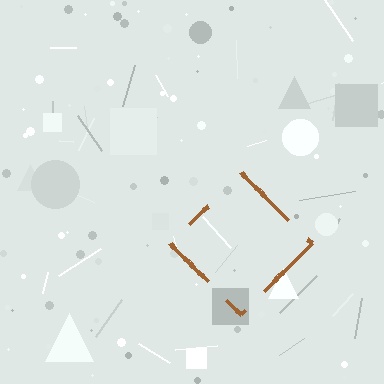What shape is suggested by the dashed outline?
The dashed outline suggests a diamond.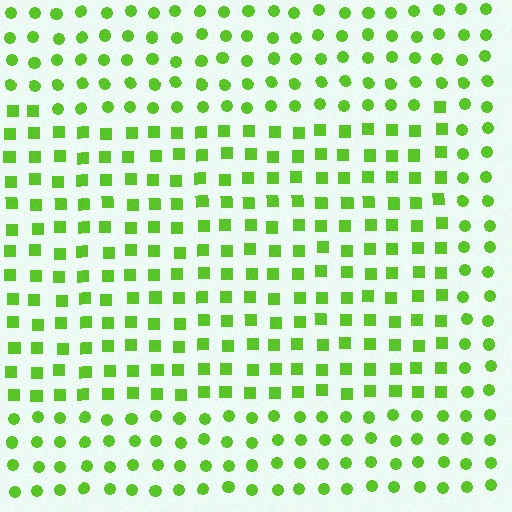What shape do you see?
I see a rectangle.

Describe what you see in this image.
The image is filled with small lime elements arranged in a uniform grid. A rectangle-shaped region contains squares, while the surrounding area contains circles. The boundary is defined purely by the change in element shape.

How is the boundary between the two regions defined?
The boundary is defined by a change in element shape: squares inside vs. circles outside. All elements share the same color and spacing.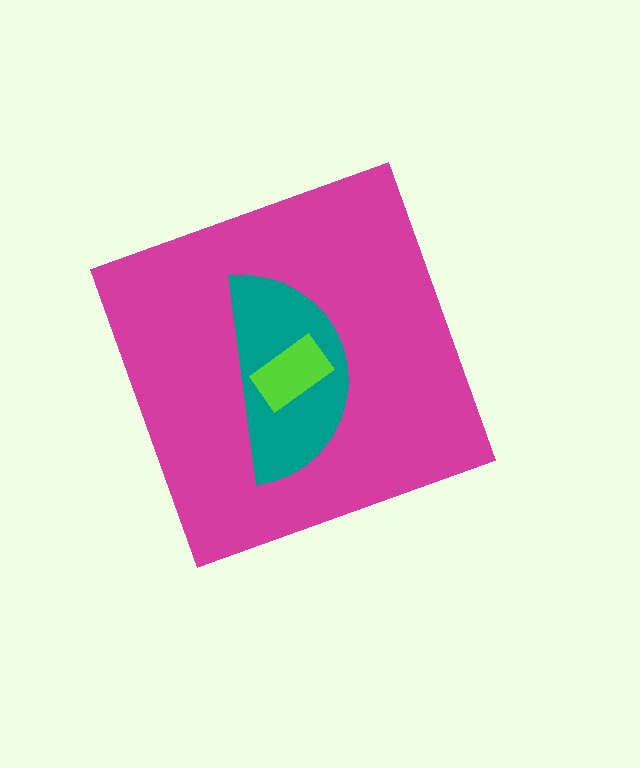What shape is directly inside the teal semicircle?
The lime rectangle.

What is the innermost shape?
The lime rectangle.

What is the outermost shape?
The magenta diamond.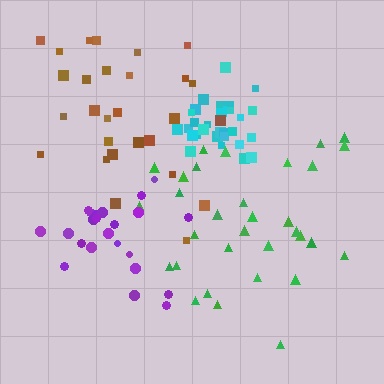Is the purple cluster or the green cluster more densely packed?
Purple.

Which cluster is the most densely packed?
Cyan.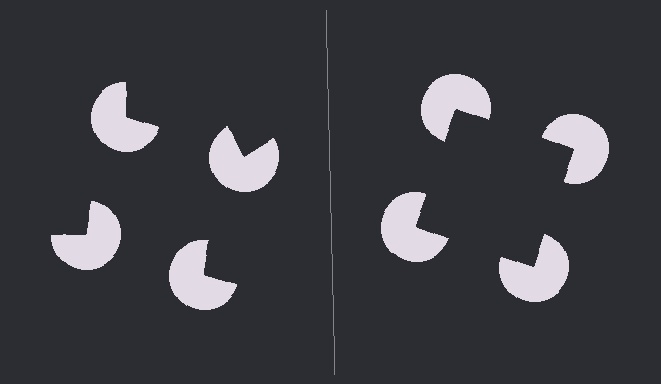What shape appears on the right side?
An illusory square.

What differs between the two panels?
The pac-man discs are positioned identically on both sides; only the wedge orientations differ. On the right they align to a square; on the left they are misaligned.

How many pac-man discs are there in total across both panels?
8 — 4 on each side.